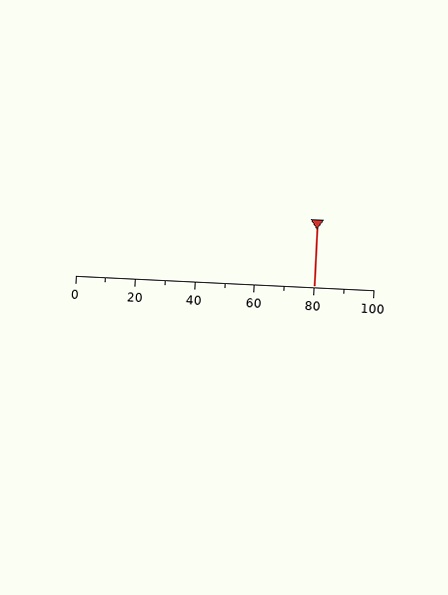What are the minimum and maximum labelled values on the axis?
The axis runs from 0 to 100.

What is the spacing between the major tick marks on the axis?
The major ticks are spaced 20 apart.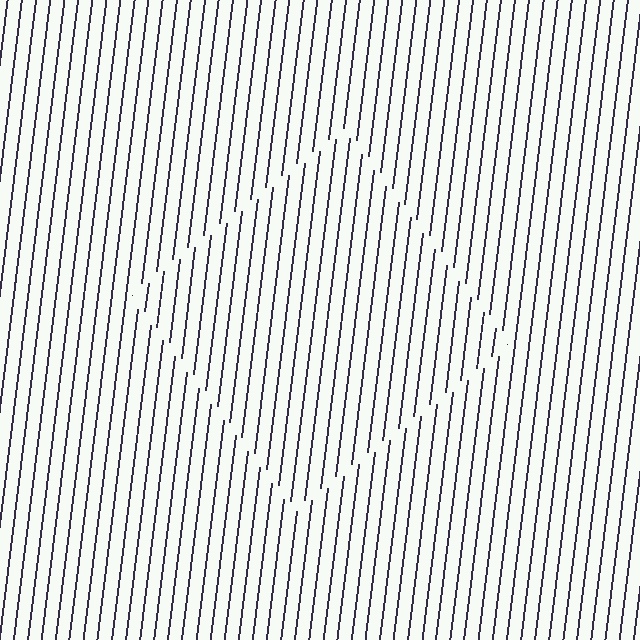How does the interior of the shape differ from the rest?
The interior of the shape contains the same grating, shifted by half a period — the contour is defined by the phase discontinuity where line-ends from the inner and outer gratings abut.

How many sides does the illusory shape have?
4 sides — the line-ends trace a square.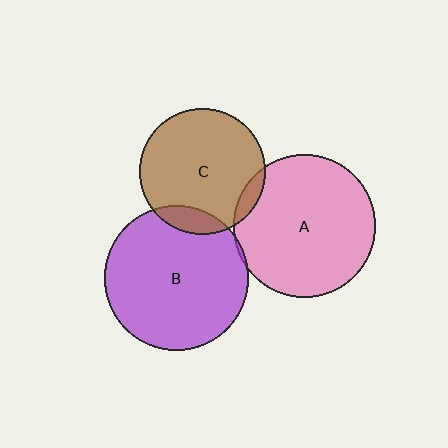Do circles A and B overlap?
Yes.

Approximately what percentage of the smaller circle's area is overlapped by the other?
Approximately 5%.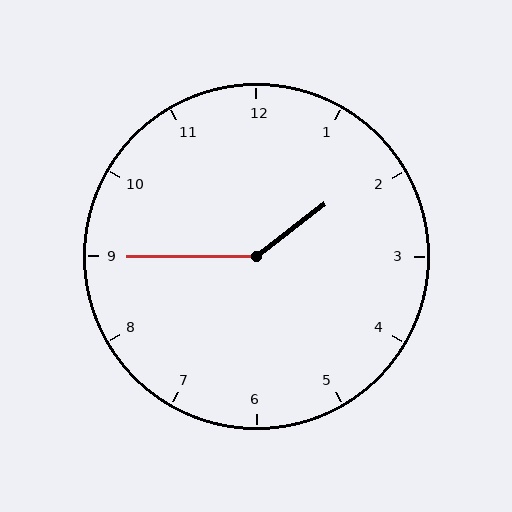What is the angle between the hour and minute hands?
Approximately 142 degrees.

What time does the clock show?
1:45.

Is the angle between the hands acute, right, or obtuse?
It is obtuse.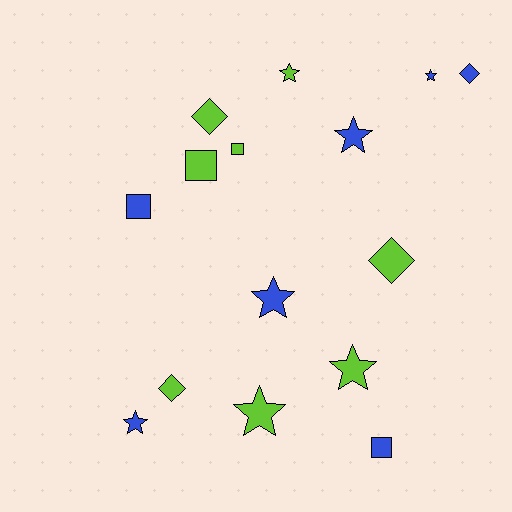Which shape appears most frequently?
Star, with 7 objects.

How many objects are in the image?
There are 15 objects.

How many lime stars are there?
There are 3 lime stars.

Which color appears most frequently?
Lime, with 8 objects.